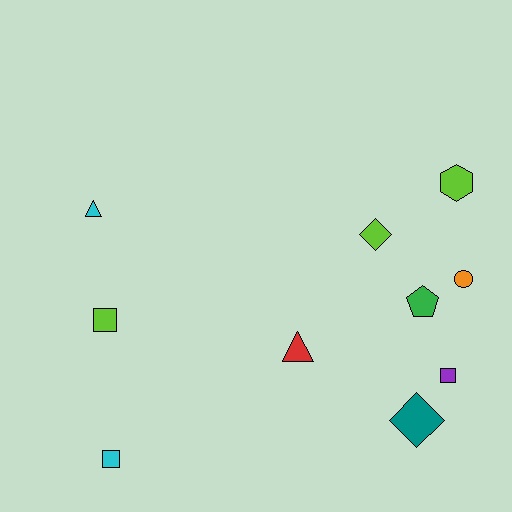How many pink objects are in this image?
There are no pink objects.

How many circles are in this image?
There is 1 circle.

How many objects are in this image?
There are 10 objects.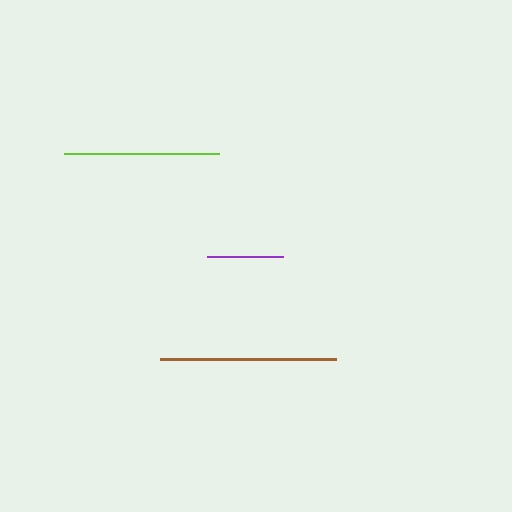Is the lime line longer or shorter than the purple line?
The lime line is longer than the purple line.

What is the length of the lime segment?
The lime segment is approximately 155 pixels long.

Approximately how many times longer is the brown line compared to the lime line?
The brown line is approximately 1.1 times the length of the lime line.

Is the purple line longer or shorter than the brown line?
The brown line is longer than the purple line.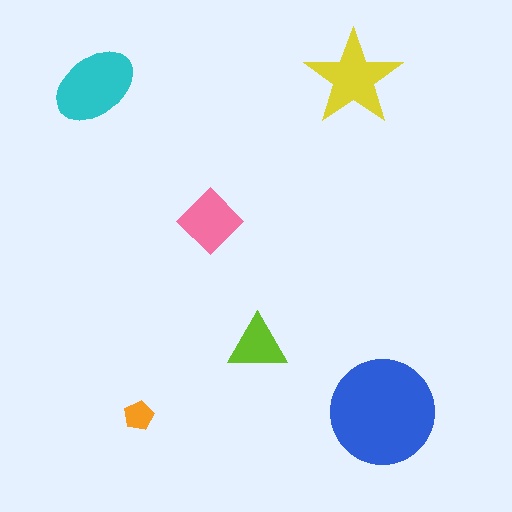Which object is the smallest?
The orange pentagon.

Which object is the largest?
The blue circle.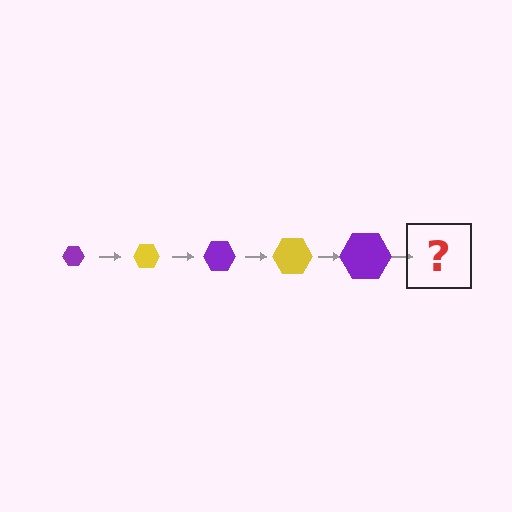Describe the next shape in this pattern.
It should be a yellow hexagon, larger than the previous one.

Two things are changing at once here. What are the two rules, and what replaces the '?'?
The two rules are that the hexagon grows larger each step and the color cycles through purple and yellow. The '?' should be a yellow hexagon, larger than the previous one.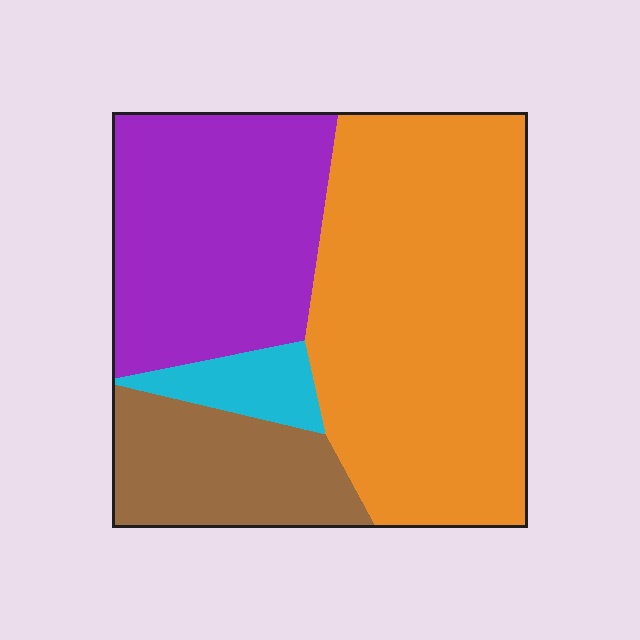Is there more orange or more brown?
Orange.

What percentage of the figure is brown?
Brown covers 16% of the figure.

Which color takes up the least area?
Cyan, at roughly 5%.